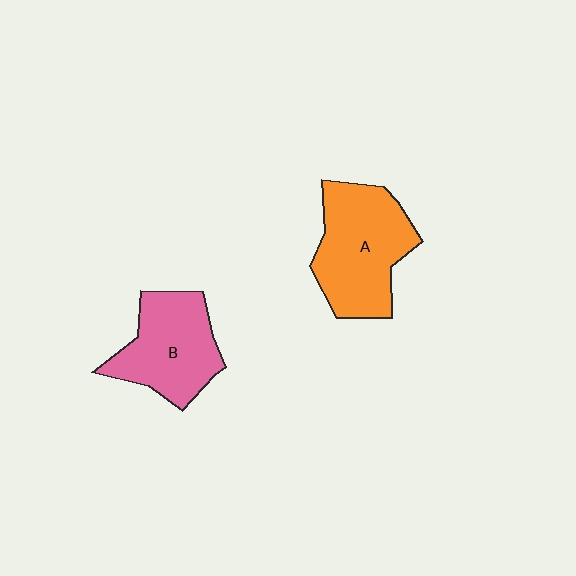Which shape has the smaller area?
Shape B (pink).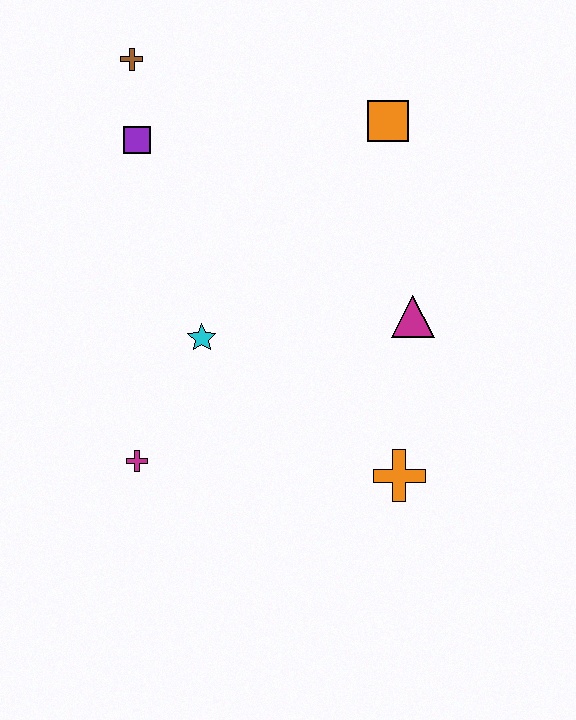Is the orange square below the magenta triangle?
No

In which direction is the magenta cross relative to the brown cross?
The magenta cross is below the brown cross.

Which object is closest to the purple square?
The brown cross is closest to the purple square.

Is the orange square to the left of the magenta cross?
No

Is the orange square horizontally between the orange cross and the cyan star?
Yes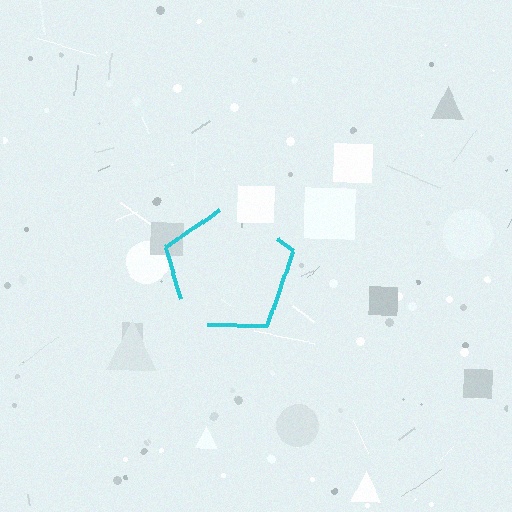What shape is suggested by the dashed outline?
The dashed outline suggests a pentagon.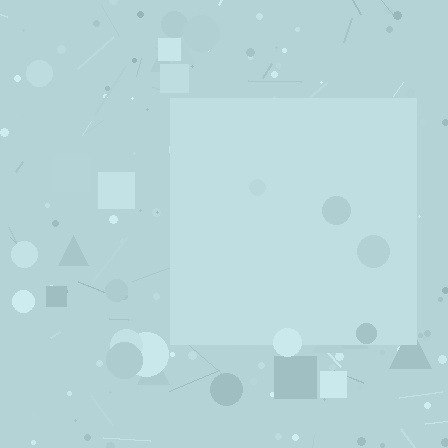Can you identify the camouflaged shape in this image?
The camouflaged shape is a square.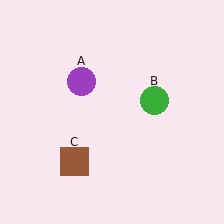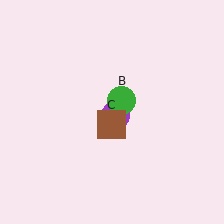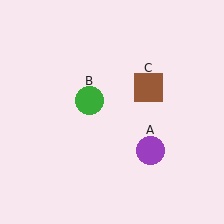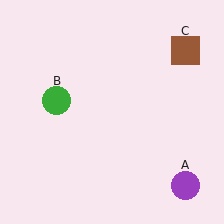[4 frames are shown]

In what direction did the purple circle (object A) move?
The purple circle (object A) moved down and to the right.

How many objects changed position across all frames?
3 objects changed position: purple circle (object A), green circle (object B), brown square (object C).